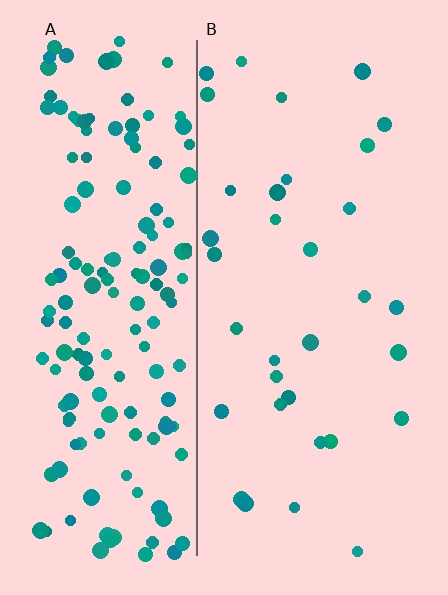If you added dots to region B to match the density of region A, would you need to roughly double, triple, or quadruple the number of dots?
Approximately quadruple.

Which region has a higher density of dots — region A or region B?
A (the left).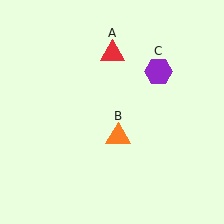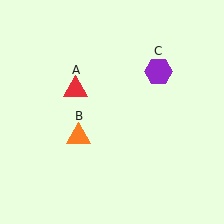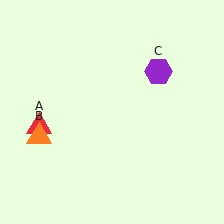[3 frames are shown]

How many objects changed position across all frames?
2 objects changed position: red triangle (object A), orange triangle (object B).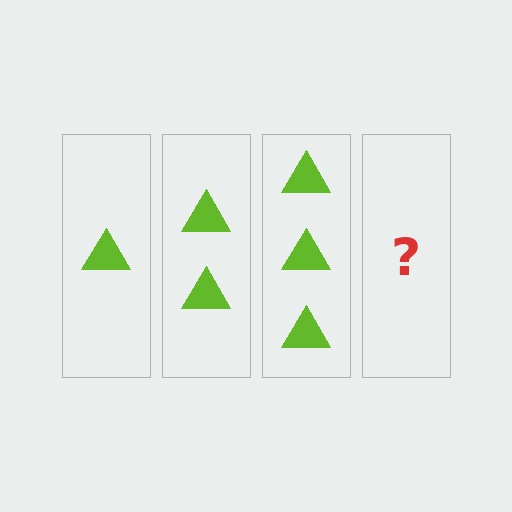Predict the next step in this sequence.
The next step is 4 triangles.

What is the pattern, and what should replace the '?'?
The pattern is that each step adds one more triangle. The '?' should be 4 triangles.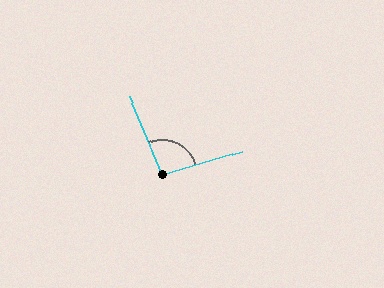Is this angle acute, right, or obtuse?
It is obtuse.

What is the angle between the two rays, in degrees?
Approximately 96 degrees.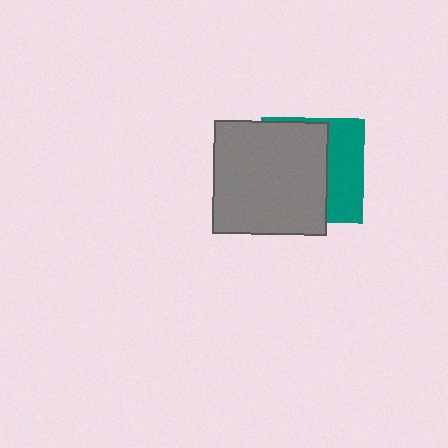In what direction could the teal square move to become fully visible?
The teal square could move right. That would shift it out from behind the gray rectangle entirely.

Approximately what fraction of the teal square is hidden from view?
Roughly 63% of the teal square is hidden behind the gray rectangle.